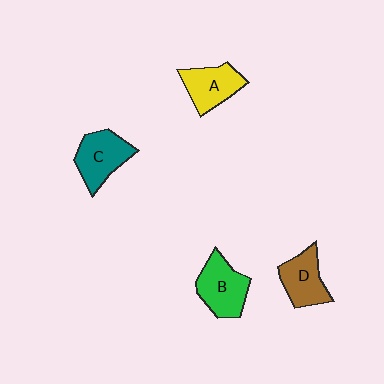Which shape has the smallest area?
Shape D (brown).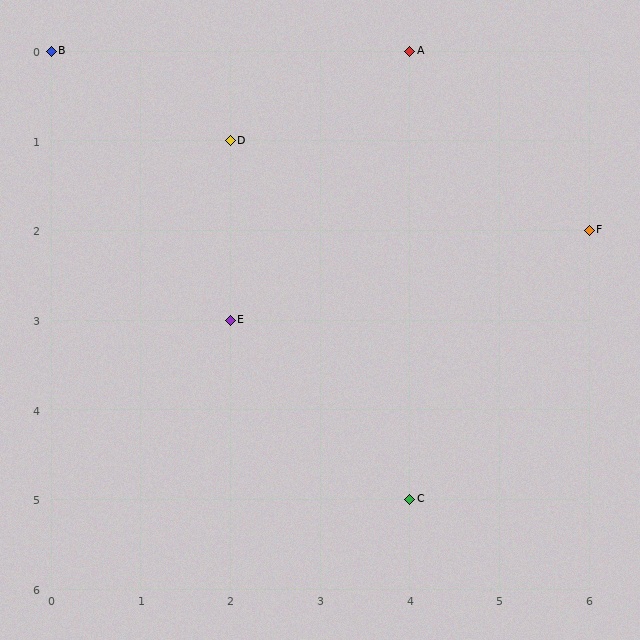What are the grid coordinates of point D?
Point D is at grid coordinates (2, 1).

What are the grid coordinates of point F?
Point F is at grid coordinates (6, 2).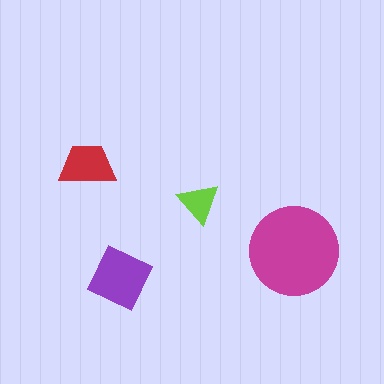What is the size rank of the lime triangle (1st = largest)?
4th.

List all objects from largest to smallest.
The magenta circle, the purple diamond, the red trapezoid, the lime triangle.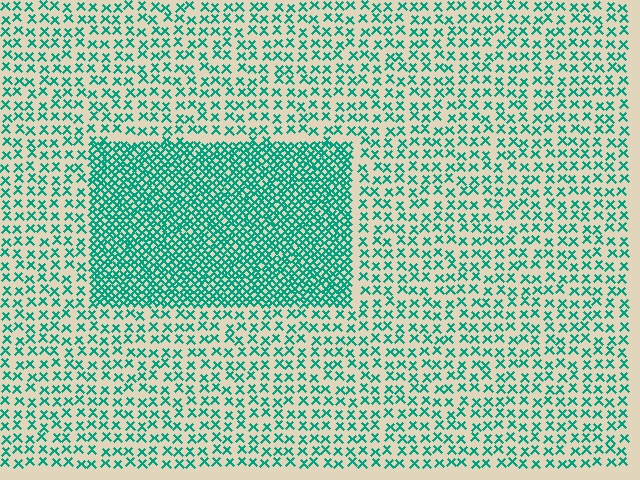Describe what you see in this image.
The image contains small teal elements arranged at two different densities. A rectangle-shaped region is visible where the elements are more densely packed than the surrounding area.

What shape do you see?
I see a rectangle.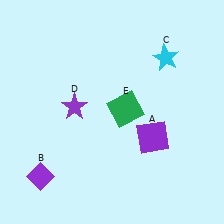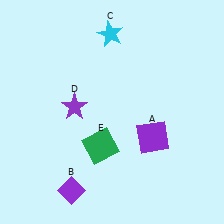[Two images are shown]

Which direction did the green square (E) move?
The green square (E) moved down.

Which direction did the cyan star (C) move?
The cyan star (C) moved left.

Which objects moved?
The objects that moved are: the purple diamond (B), the cyan star (C), the green square (E).